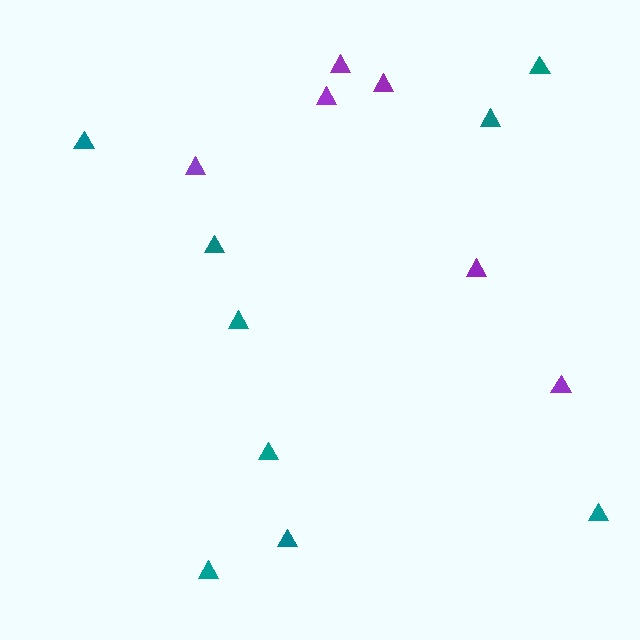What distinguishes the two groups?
There are 2 groups: one group of purple triangles (6) and one group of teal triangles (9).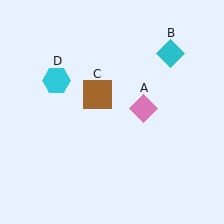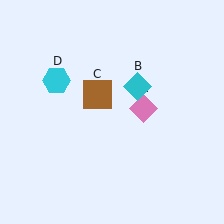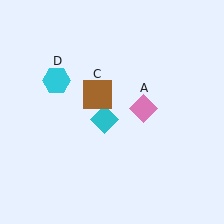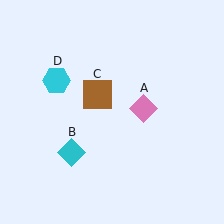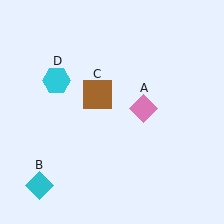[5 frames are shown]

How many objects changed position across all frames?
1 object changed position: cyan diamond (object B).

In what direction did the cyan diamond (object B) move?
The cyan diamond (object B) moved down and to the left.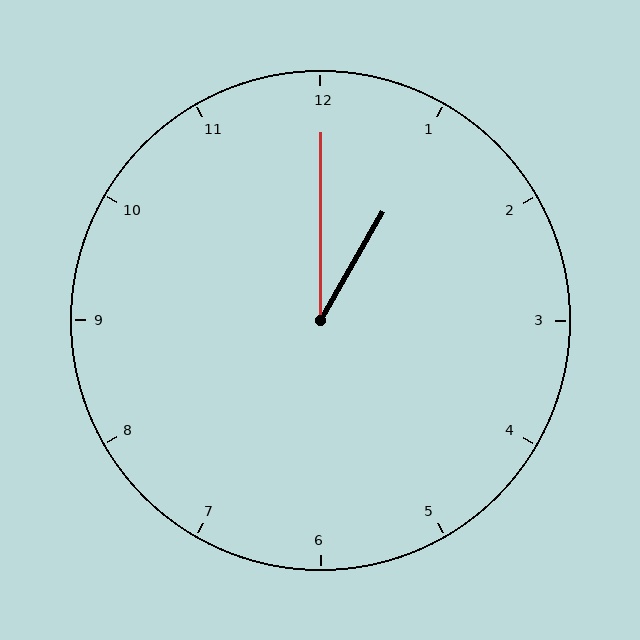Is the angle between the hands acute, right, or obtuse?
It is acute.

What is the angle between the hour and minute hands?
Approximately 30 degrees.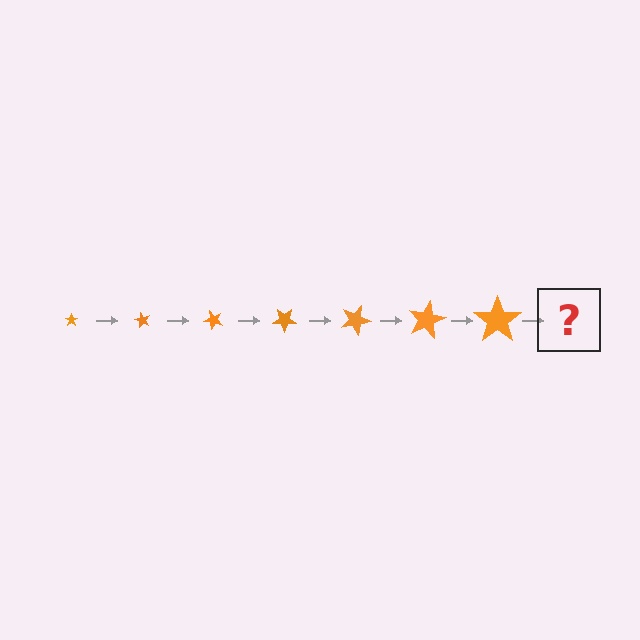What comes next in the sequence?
The next element should be a star, larger than the previous one and rotated 420 degrees from the start.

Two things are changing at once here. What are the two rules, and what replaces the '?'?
The two rules are that the star grows larger each step and it rotates 60 degrees each step. The '?' should be a star, larger than the previous one and rotated 420 degrees from the start.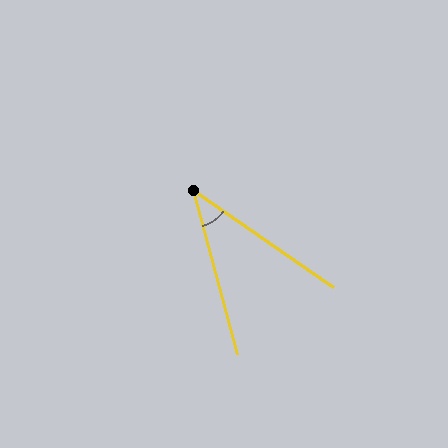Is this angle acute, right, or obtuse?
It is acute.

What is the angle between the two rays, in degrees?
Approximately 40 degrees.